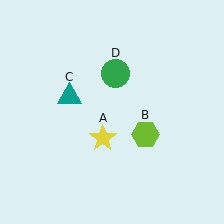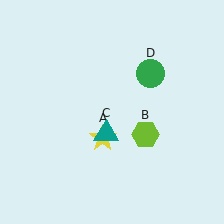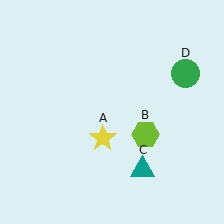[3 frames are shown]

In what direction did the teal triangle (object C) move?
The teal triangle (object C) moved down and to the right.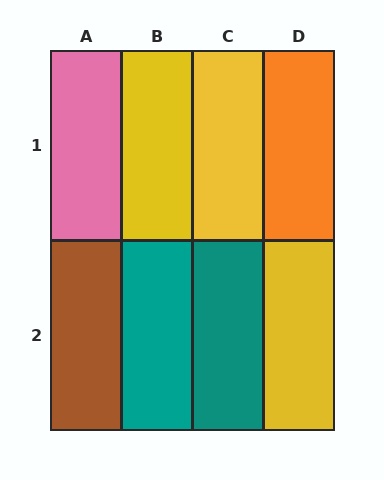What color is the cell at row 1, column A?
Pink.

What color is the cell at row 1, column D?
Orange.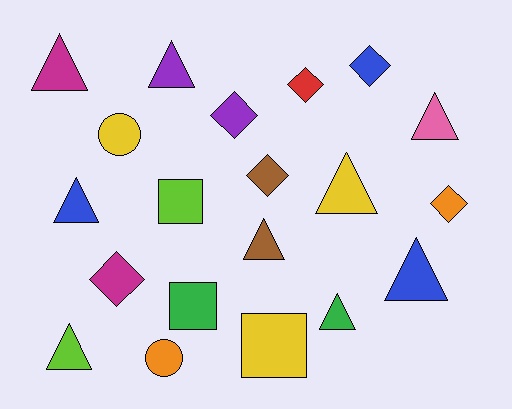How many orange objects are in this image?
There are 2 orange objects.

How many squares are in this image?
There are 3 squares.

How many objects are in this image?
There are 20 objects.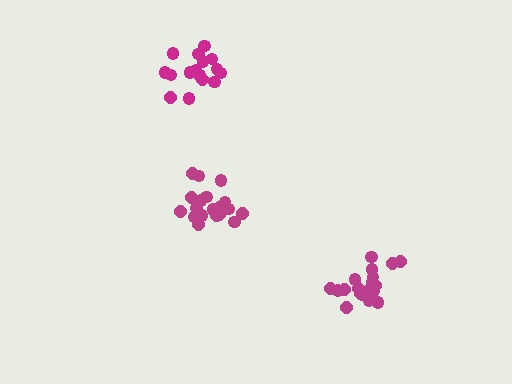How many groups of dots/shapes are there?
There are 3 groups.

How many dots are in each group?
Group 1: 16 dots, Group 2: 19 dots, Group 3: 19 dots (54 total).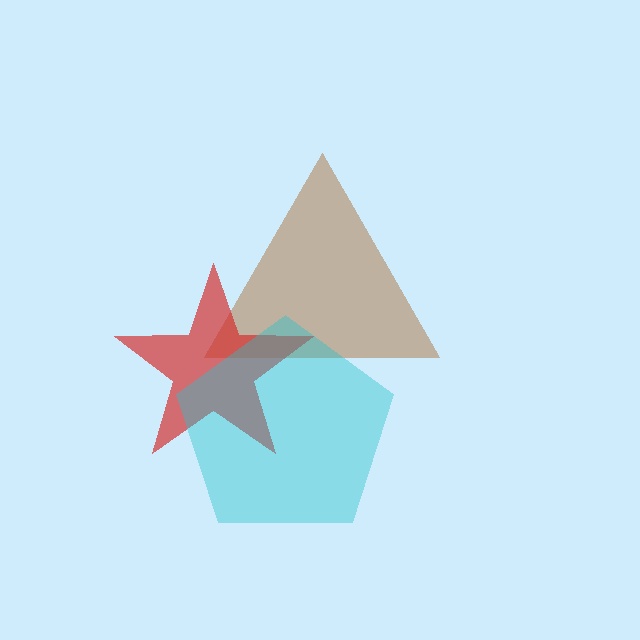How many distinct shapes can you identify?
There are 3 distinct shapes: a brown triangle, a red star, a cyan pentagon.